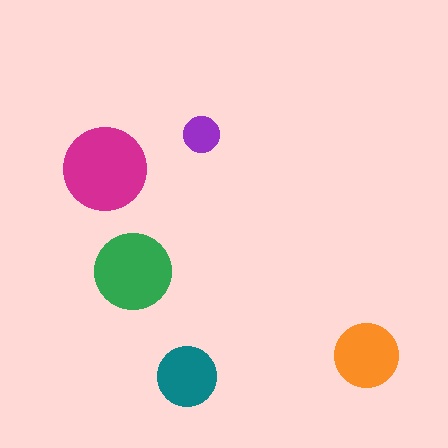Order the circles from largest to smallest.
the magenta one, the green one, the orange one, the teal one, the purple one.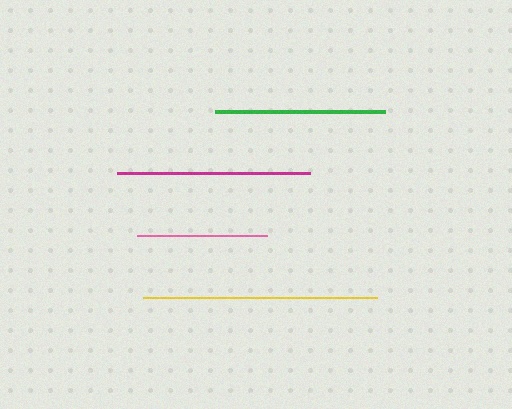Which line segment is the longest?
The yellow line is the longest at approximately 235 pixels.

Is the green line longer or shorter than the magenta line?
The magenta line is longer than the green line.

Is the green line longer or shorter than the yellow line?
The yellow line is longer than the green line.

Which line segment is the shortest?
The pink line is the shortest at approximately 130 pixels.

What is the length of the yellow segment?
The yellow segment is approximately 235 pixels long.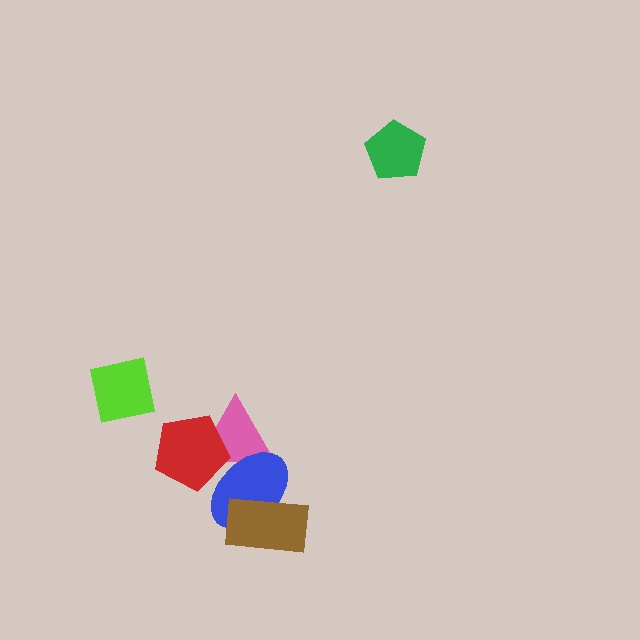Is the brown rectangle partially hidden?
No, no other shape covers it.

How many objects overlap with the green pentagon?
0 objects overlap with the green pentagon.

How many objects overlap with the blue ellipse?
3 objects overlap with the blue ellipse.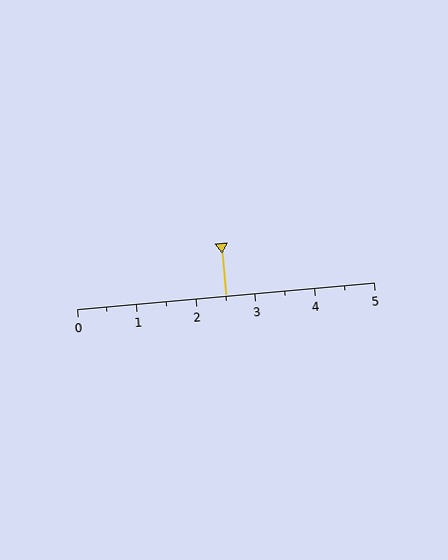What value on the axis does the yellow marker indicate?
The marker indicates approximately 2.5.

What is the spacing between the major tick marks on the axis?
The major ticks are spaced 1 apart.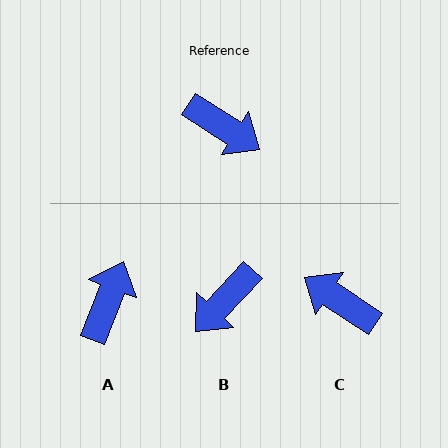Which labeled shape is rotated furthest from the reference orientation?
C, about 179 degrees away.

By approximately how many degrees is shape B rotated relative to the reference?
Approximately 101 degrees clockwise.